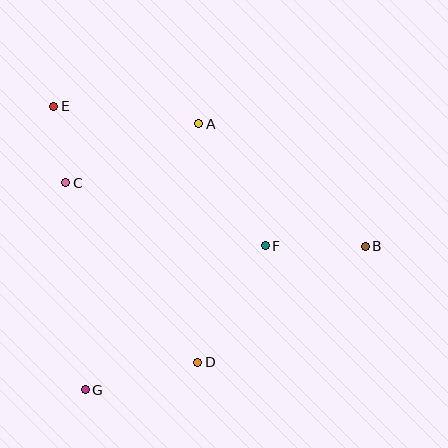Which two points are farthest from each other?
Points B and E are farthest from each other.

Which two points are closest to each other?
Points C and E are closest to each other.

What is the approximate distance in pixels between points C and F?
The distance between C and F is approximately 209 pixels.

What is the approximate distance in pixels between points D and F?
The distance between D and F is approximately 135 pixels.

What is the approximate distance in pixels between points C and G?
The distance between C and G is approximately 208 pixels.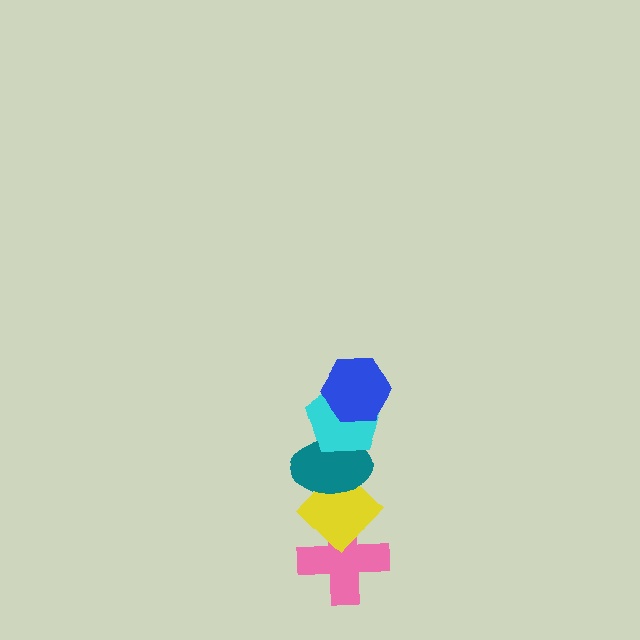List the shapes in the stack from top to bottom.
From top to bottom: the blue hexagon, the cyan pentagon, the teal ellipse, the yellow diamond, the pink cross.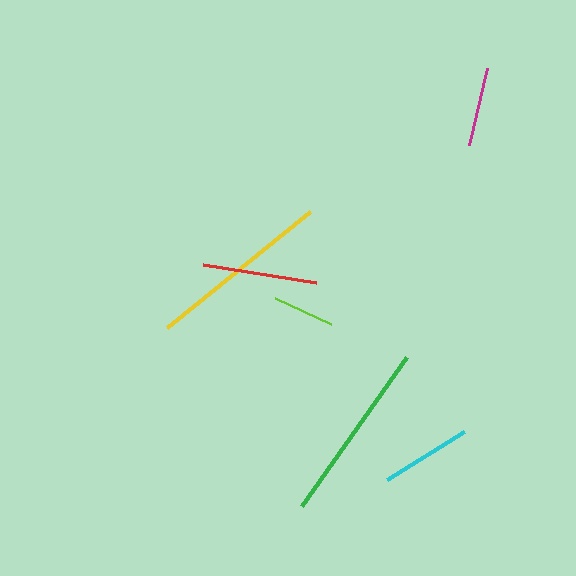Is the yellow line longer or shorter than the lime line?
The yellow line is longer than the lime line.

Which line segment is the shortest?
The lime line is the shortest at approximately 62 pixels.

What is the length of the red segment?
The red segment is approximately 114 pixels long.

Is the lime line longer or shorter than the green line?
The green line is longer than the lime line.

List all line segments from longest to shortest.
From longest to shortest: yellow, green, red, cyan, magenta, lime.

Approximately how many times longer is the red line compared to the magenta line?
The red line is approximately 1.4 times the length of the magenta line.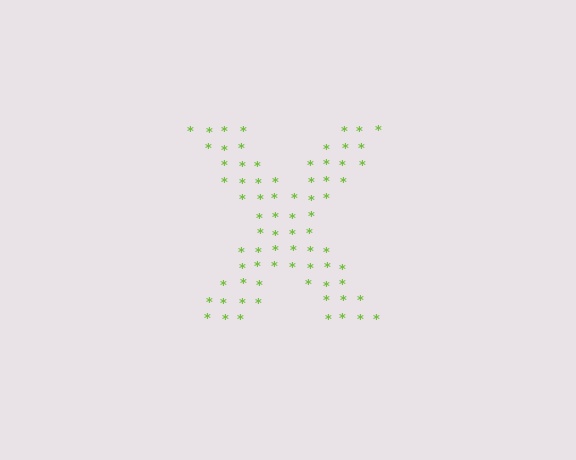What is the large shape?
The large shape is the letter X.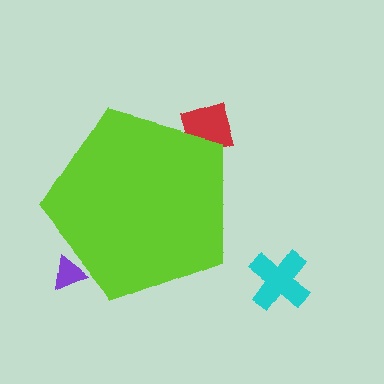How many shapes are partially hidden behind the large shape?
2 shapes are partially hidden.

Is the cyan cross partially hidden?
No, the cyan cross is fully visible.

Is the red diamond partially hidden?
Yes, the red diamond is partially hidden behind the lime pentagon.